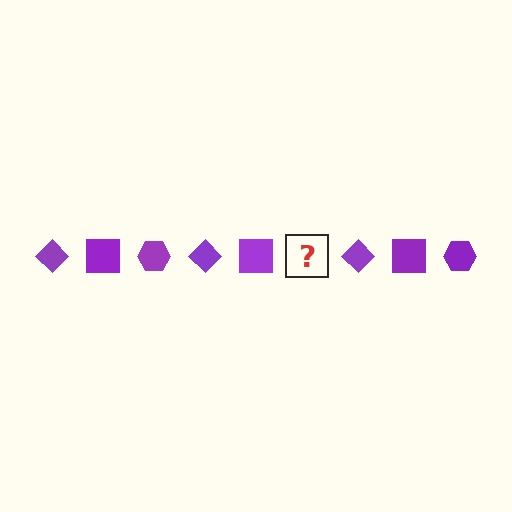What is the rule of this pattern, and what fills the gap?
The rule is that the pattern cycles through diamond, square, hexagon shapes in purple. The gap should be filled with a purple hexagon.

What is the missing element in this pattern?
The missing element is a purple hexagon.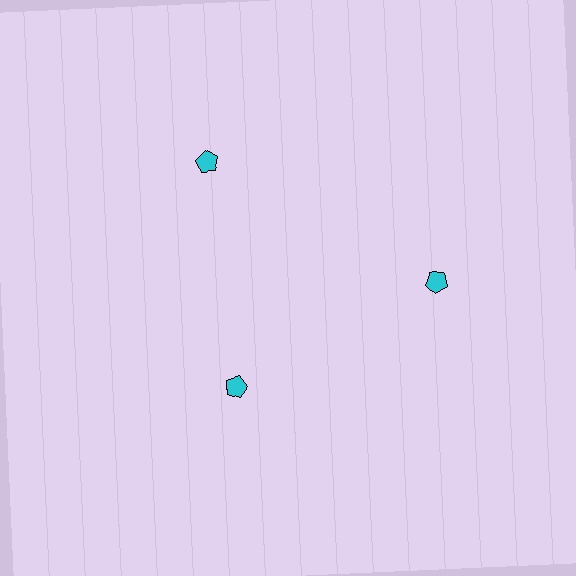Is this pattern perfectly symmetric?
No. The 3 cyan pentagons are arranged in a ring, but one element near the 7 o'clock position is pulled inward toward the center, breaking the 3-fold rotational symmetry.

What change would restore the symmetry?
The symmetry would be restored by moving it outward, back onto the ring so that all 3 pentagons sit at equal angles and equal distance from the center.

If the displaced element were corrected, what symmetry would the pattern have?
It would have 3-fold rotational symmetry — the pattern would map onto itself every 120 degrees.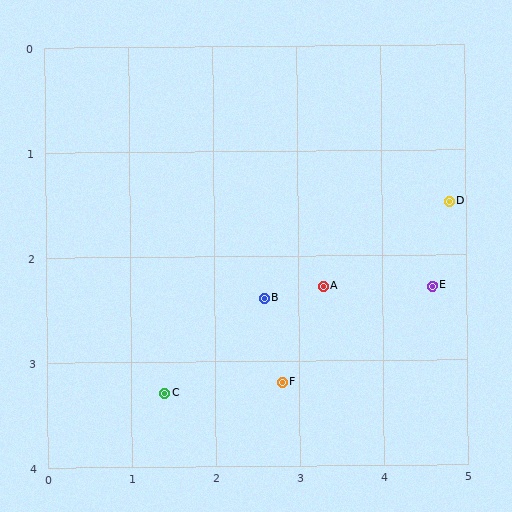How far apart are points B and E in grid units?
Points B and E are about 2.0 grid units apart.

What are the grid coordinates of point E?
Point E is at approximately (4.6, 2.3).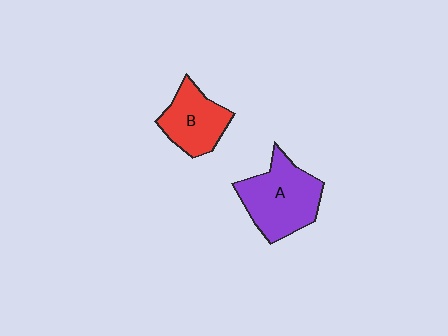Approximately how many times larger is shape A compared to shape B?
Approximately 1.4 times.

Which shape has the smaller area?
Shape B (red).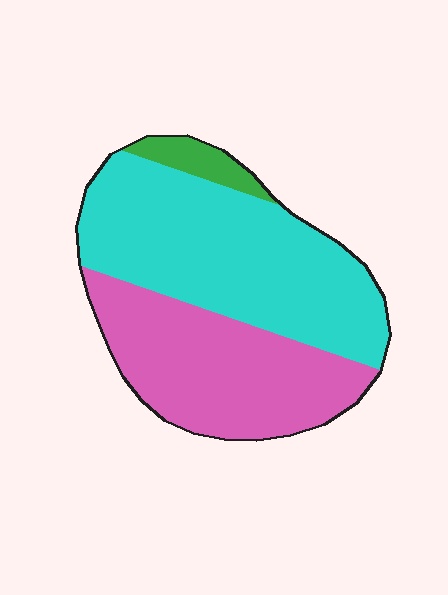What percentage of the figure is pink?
Pink covers roughly 40% of the figure.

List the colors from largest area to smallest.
From largest to smallest: cyan, pink, green.